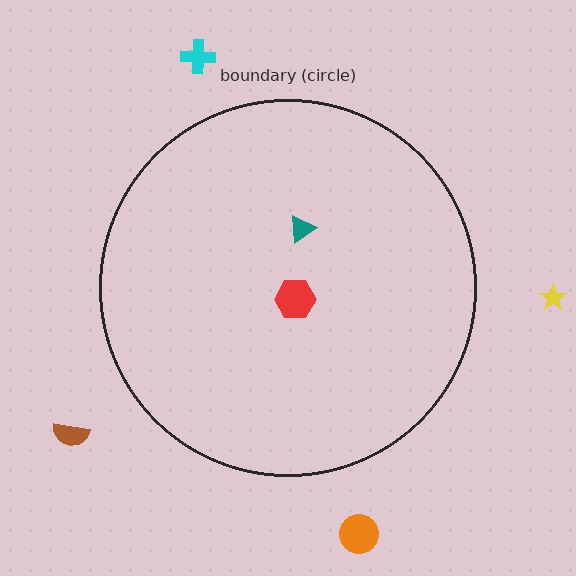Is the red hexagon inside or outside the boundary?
Inside.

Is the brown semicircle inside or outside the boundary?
Outside.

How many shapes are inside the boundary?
2 inside, 4 outside.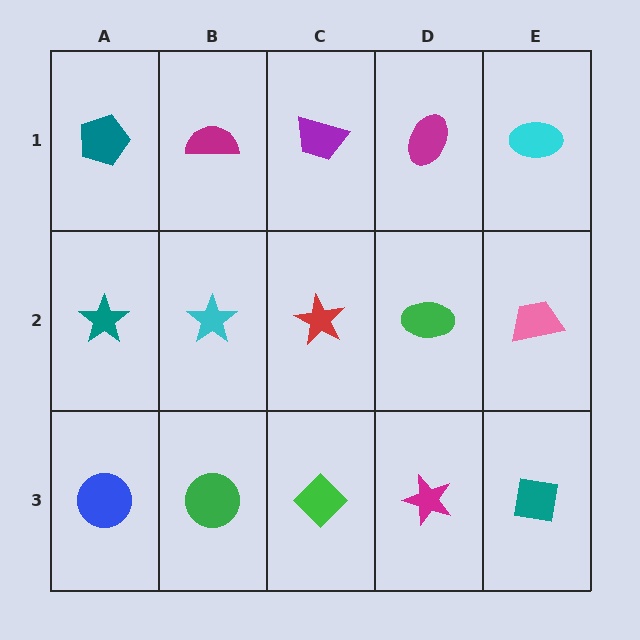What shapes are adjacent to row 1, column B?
A cyan star (row 2, column B), a teal pentagon (row 1, column A), a purple trapezoid (row 1, column C).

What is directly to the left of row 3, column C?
A green circle.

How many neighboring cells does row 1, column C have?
3.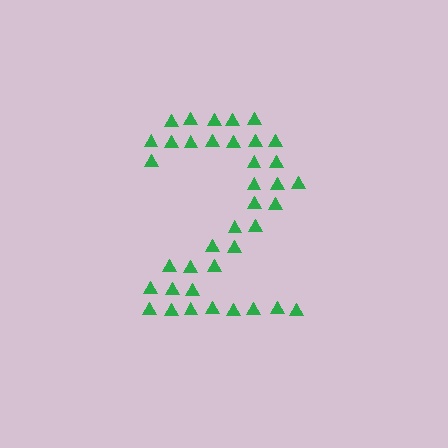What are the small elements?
The small elements are triangles.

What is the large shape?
The large shape is the digit 2.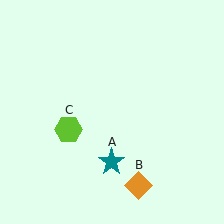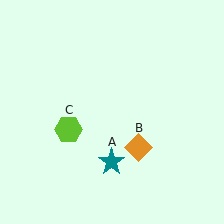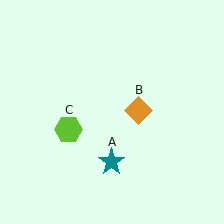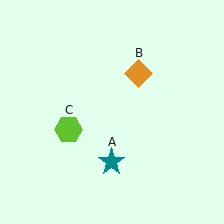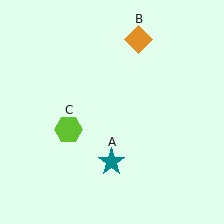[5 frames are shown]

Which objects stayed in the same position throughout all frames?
Teal star (object A) and lime hexagon (object C) remained stationary.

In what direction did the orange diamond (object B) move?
The orange diamond (object B) moved up.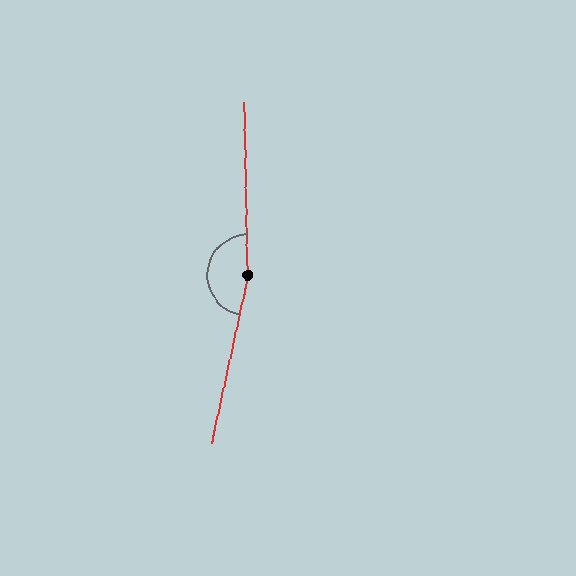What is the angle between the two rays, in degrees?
Approximately 166 degrees.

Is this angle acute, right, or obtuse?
It is obtuse.